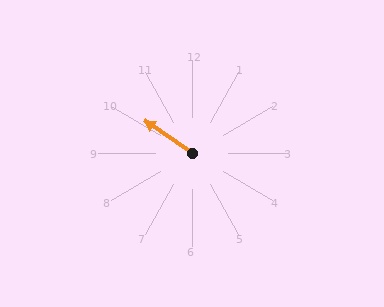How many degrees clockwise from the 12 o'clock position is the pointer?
Approximately 304 degrees.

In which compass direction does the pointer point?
Northwest.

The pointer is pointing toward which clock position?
Roughly 10 o'clock.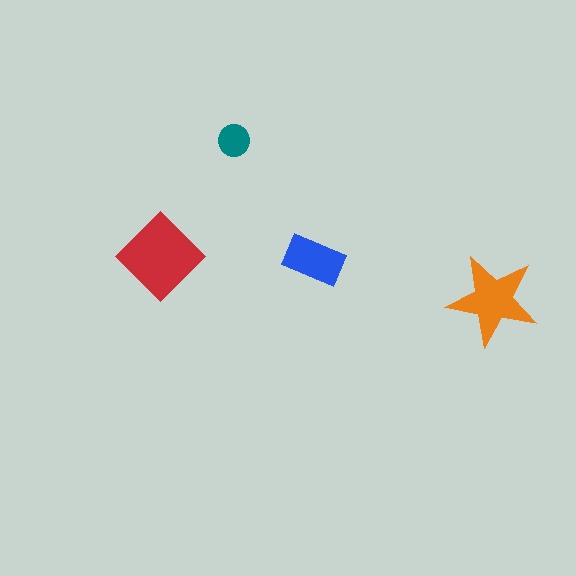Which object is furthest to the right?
The orange star is rightmost.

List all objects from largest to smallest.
The red diamond, the orange star, the blue rectangle, the teal circle.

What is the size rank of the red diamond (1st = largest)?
1st.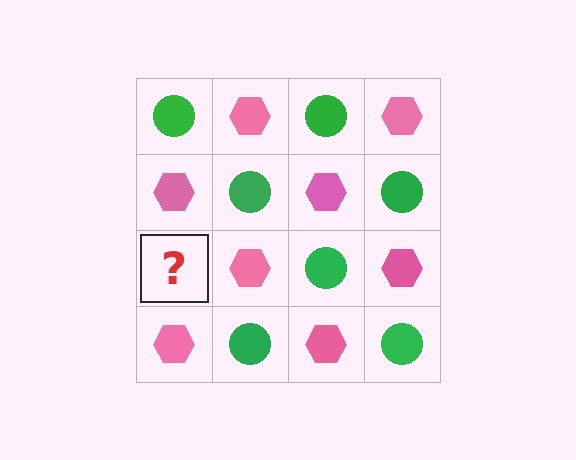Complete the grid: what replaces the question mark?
The question mark should be replaced with a green circle.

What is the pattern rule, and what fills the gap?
The rule is that it alternates green circle and pink hexagon in a checkerboard pattern. The gap should be filled with a green circle.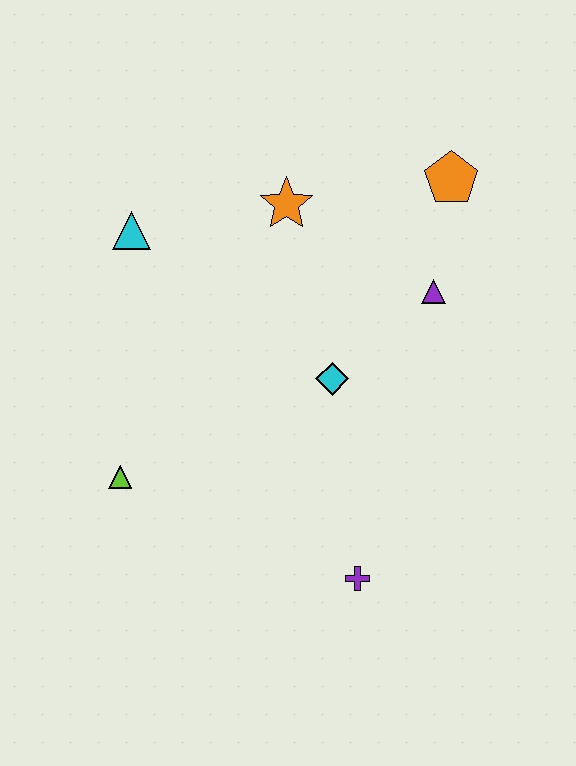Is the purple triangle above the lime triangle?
Yes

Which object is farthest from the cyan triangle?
The purple cross is farthest from the cyan triangle.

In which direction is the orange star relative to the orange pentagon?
The orange star is to the left of the orange pentagon.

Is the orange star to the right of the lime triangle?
Yes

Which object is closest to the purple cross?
The cyan diamond is closest to the purple cross.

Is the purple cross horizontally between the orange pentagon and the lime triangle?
Yes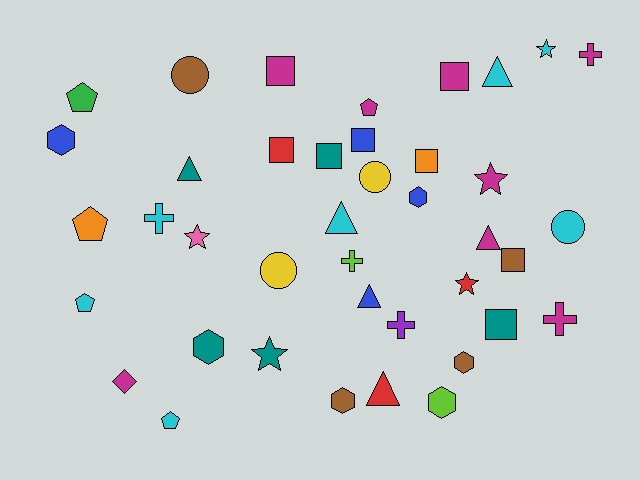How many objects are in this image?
There are 40 objects.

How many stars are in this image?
There are 5 stars.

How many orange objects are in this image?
There are 2 orange objects.